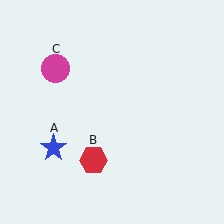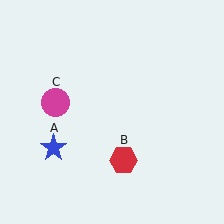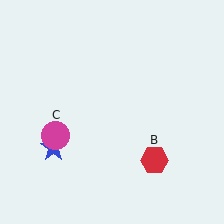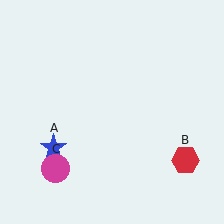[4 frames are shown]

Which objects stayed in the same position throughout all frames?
Blue star (object A) remained stationary.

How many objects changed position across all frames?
2 objects changed position: red hexagon (object B), magenta circle (object C).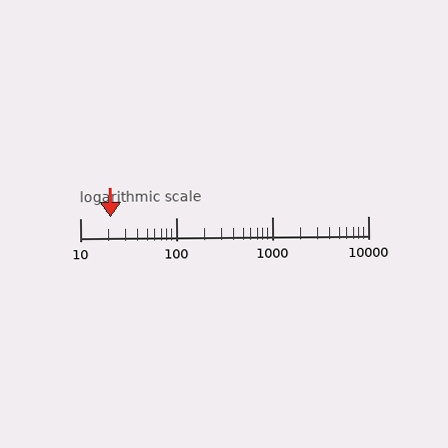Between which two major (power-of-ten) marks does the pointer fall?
The pointer is between 10 and 100.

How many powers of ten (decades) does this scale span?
The scale spans 3 decades, from 10 to 10000.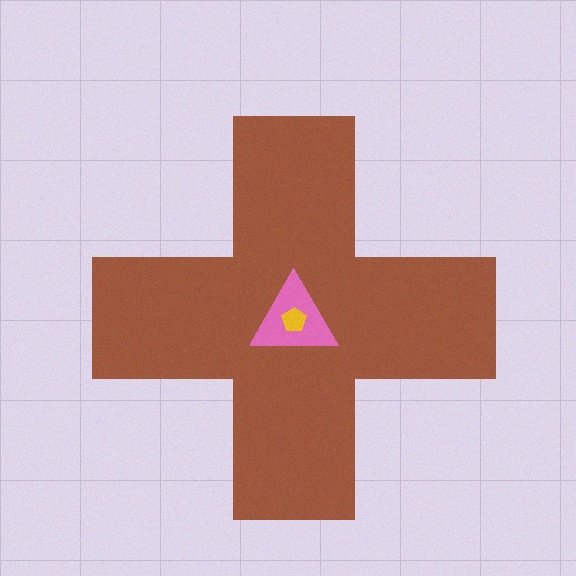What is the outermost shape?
The brown cross.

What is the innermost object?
The yellow pentagon.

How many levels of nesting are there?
3.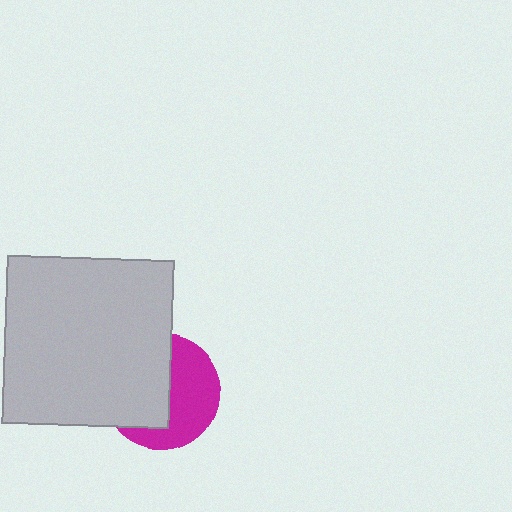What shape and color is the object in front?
The object in front is a light gray square.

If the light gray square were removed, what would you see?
You would see the complete magenta circle.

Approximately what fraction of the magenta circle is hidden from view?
Roughly 52% of the magenta circle is hidden behind the light gray square.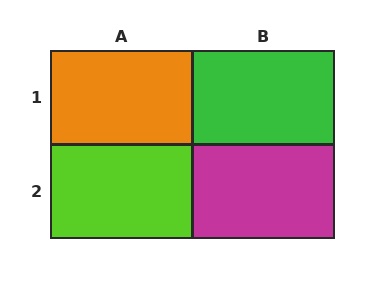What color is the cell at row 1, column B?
Green.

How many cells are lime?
1 cell is lime.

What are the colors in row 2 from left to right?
Lime, magenta.